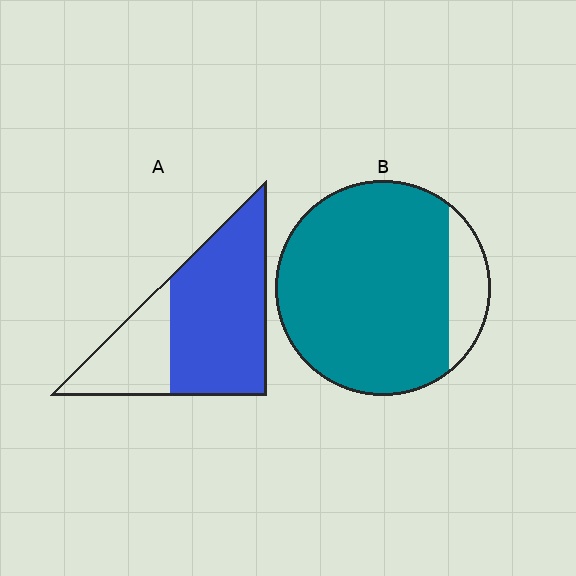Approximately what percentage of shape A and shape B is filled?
A is approximately 70% and B is approximately 85%.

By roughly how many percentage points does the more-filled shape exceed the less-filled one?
By roughly 15 percentage points (B over A).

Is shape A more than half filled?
Yes.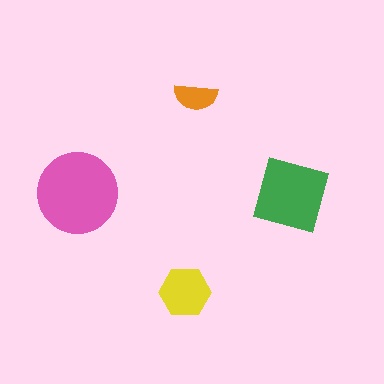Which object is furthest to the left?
The pink circle is leftmost.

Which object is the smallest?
The orange semicircle.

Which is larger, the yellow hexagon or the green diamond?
The green diamond.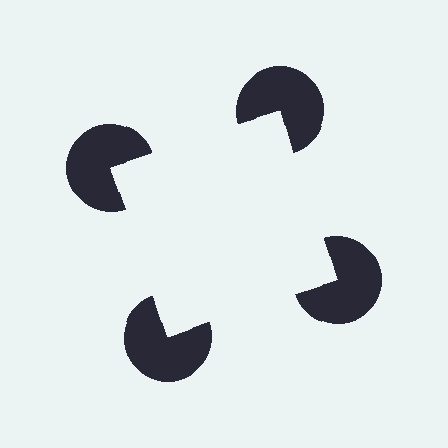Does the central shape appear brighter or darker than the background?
It typically appears slightly brighter than the background, even though no actual brightness change is drawn.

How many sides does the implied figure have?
4 sides.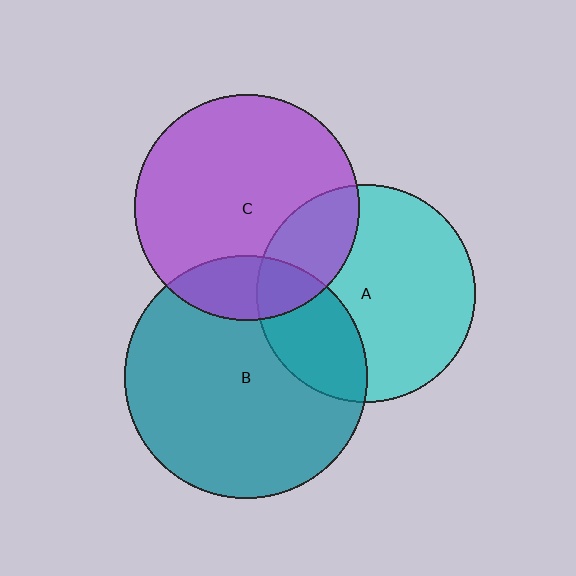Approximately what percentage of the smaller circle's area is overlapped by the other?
Approximately 30%.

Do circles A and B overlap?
Yes.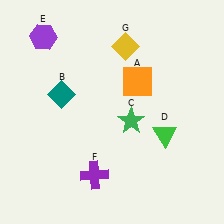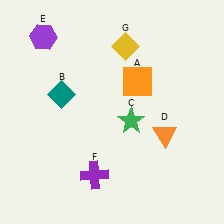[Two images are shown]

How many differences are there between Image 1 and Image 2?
There is 1 difference between the two images.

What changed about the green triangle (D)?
In Image 1, D is green. In Image 2, it changed to orange.